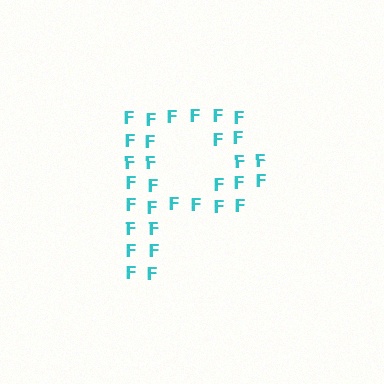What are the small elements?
The small elements are letter F's.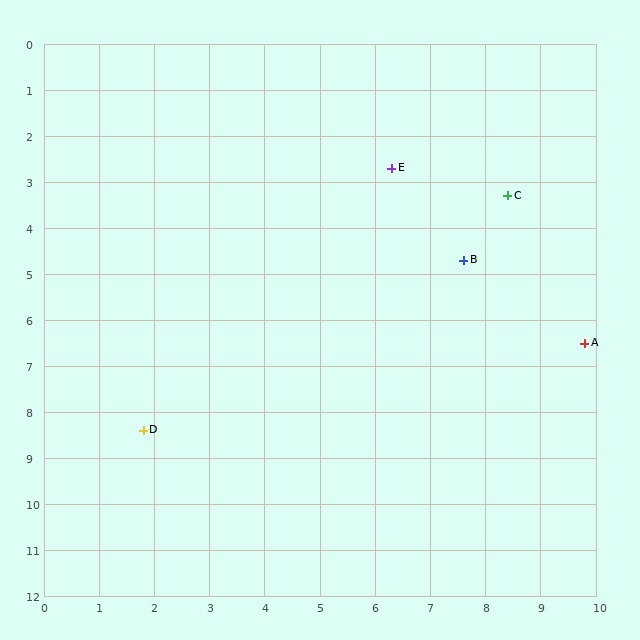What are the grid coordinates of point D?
Point D is at approximately (1.8, 8.4).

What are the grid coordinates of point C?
Point C is at approximately (8.4, 3.3).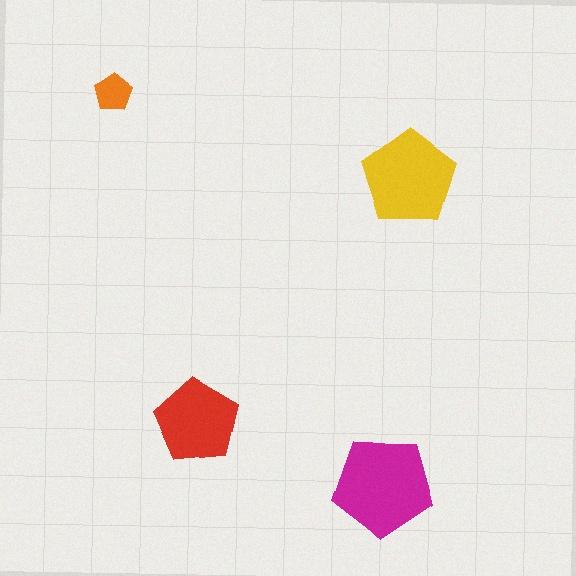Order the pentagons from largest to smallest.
the magenta one, the yellow one, the red one, the orange one.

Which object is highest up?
The orange pentagon is topmost.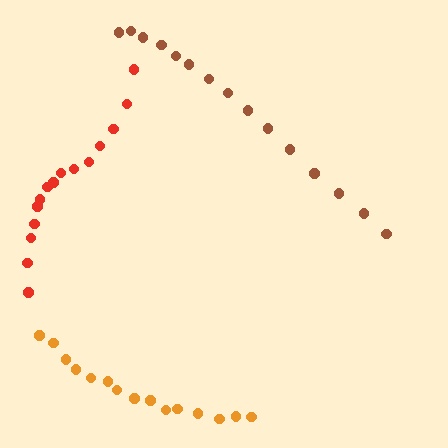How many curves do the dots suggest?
There are 3 distinct paths.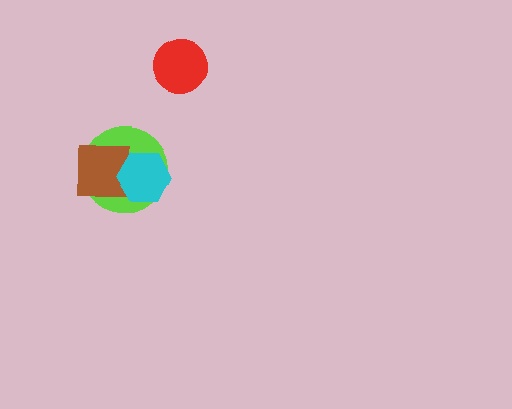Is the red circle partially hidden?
No, no other shape covers it.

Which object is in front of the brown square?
The cyan hexagon is in front of the brown square.